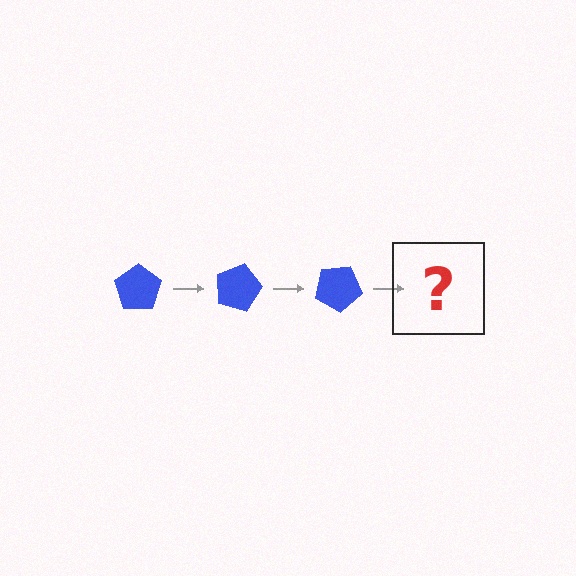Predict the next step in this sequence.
The next step is a blue pentagon rotated 45 degrees.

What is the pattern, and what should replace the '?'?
The pattern is that the pentagon rotates 15 degrees each step. The '?' should be a blue pentagon rotated 45 degrees.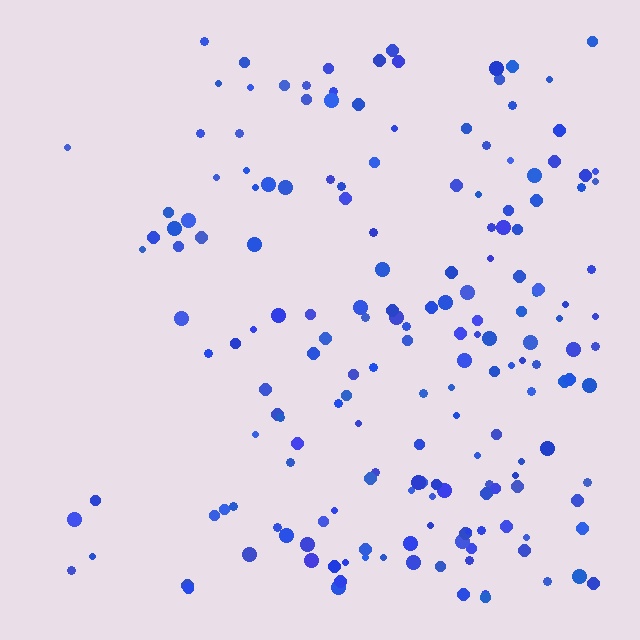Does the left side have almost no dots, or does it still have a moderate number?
Still a moderate number, just noticeably fewer than the right.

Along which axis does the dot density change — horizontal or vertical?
Horizontal.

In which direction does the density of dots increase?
From left to right, with the right side densest.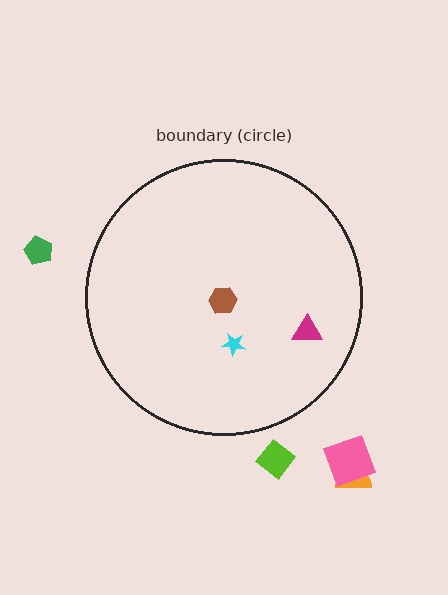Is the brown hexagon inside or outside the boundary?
Inside.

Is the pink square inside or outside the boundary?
Outside.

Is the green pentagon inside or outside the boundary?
Outside.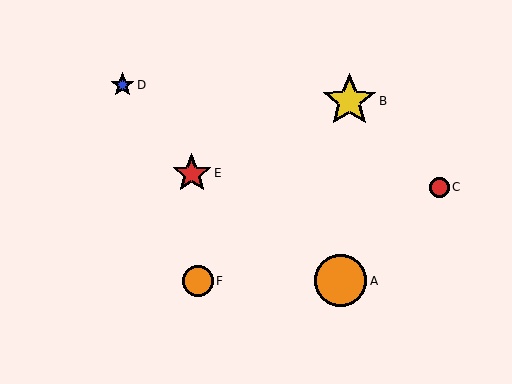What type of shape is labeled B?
Shape B is a yellow star.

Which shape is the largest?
The yellow star (labeled B) is the largest.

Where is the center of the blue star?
The center of the blue star is at (122, 85).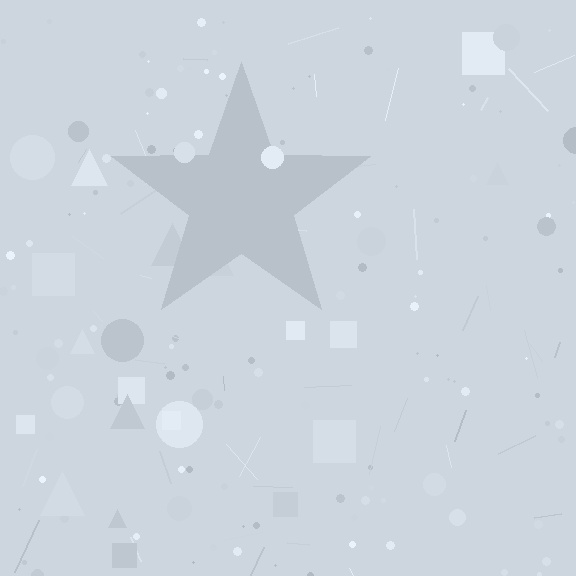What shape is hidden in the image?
A star is hidden in the image.